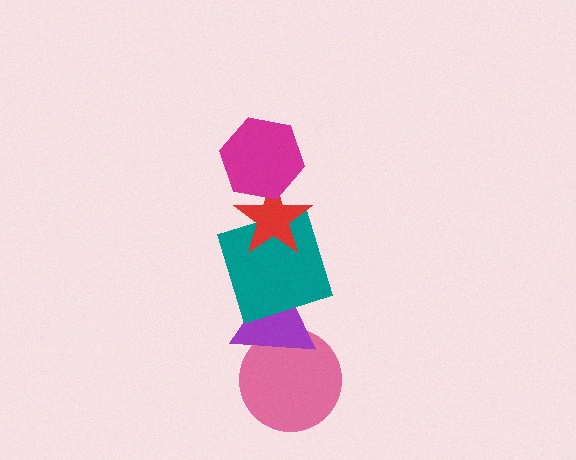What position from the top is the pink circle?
The pink circle is 5th from the top.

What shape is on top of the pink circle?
The purple triangle is on top of the pink circle.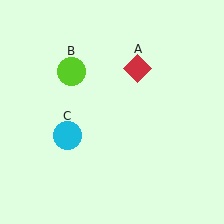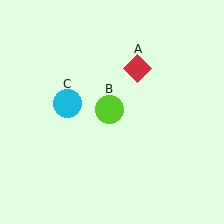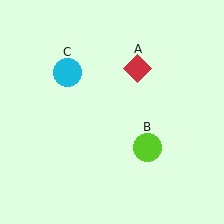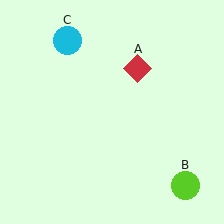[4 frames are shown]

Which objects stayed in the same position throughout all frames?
Red diamond (object A) remained stationary.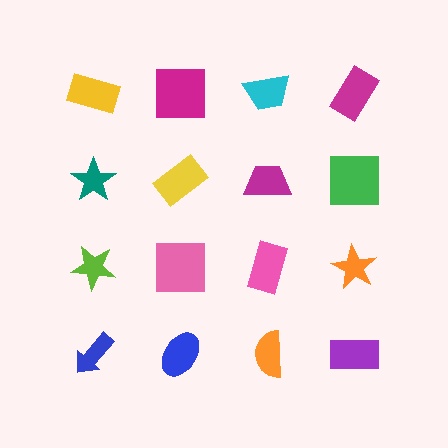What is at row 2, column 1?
A teal star.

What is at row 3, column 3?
A pink rectangle.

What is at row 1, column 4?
A magenta rectangle.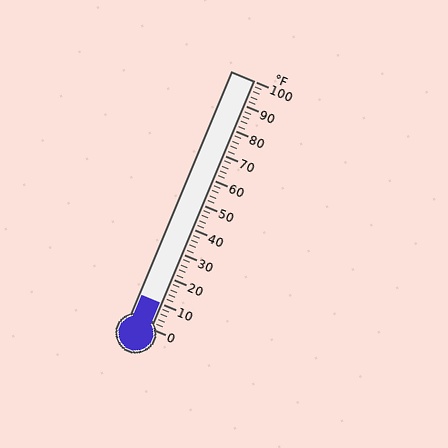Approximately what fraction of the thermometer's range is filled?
The thermometer is filled to approximately 10% of its range.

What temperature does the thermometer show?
The thermometer shows approximately 10°F.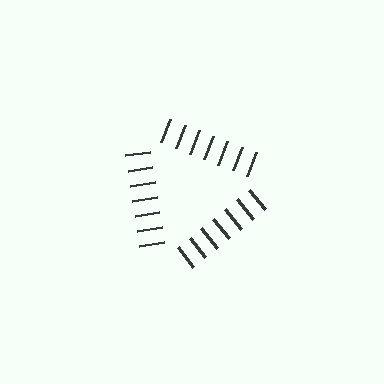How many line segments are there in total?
21 — 7 along each of the 3 edges.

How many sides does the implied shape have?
3 sides — the line-ends trace a triangle.